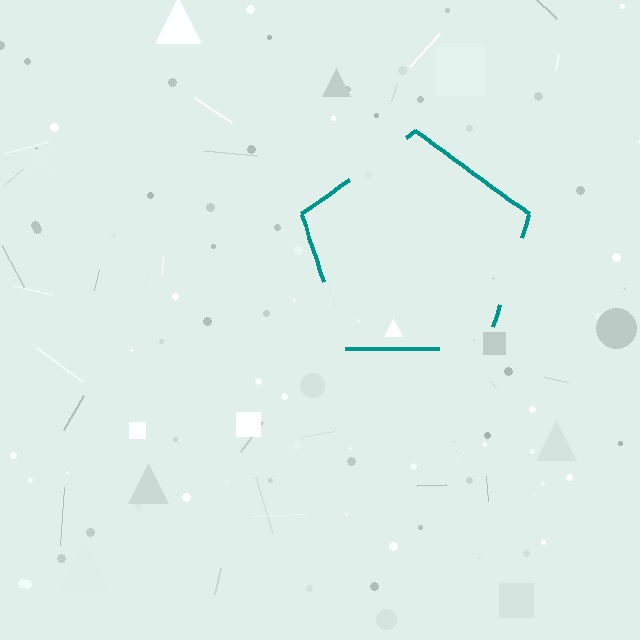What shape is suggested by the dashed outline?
The dashed outline suggests a pentagon.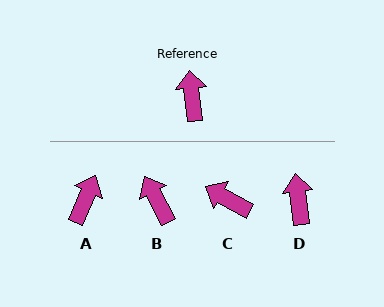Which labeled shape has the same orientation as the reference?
D.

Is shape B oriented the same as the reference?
No, it is off by about 21 degrees.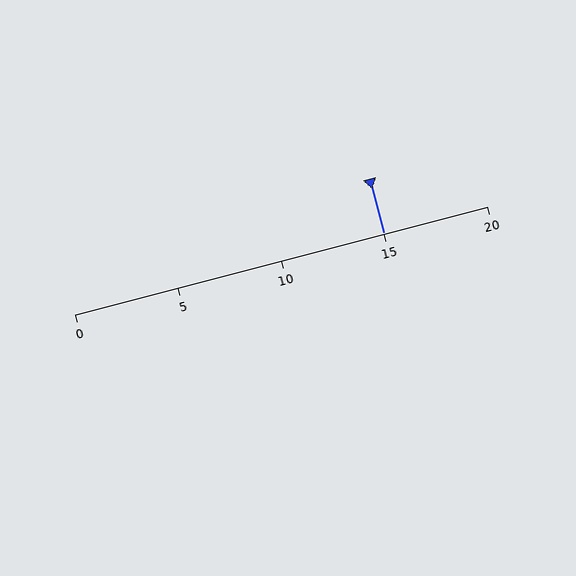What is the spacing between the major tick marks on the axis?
The major ticks are spaced 5 apart.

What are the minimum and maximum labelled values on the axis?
The axis runs from 0 to 20.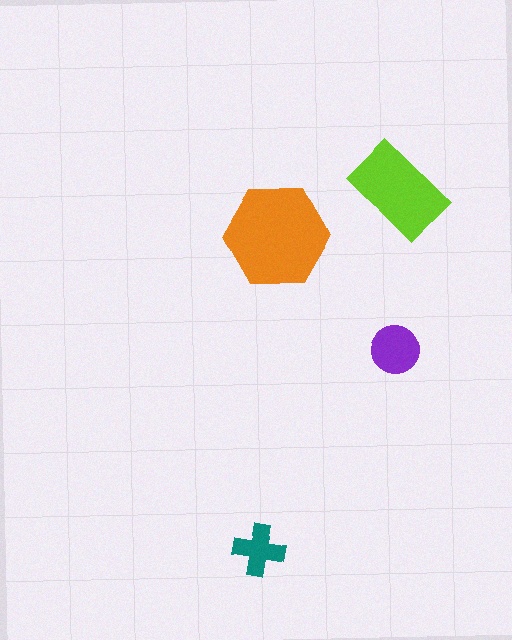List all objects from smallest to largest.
The teal cross, the purple circle, the lime rectangle, the orange hexagon.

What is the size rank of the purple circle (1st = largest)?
3rd.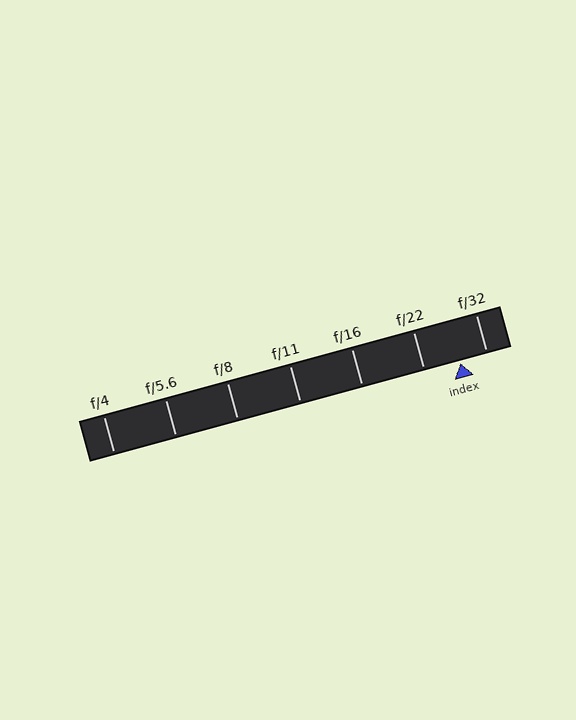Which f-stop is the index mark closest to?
The index mark is closest to f/32.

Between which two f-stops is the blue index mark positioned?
The index mark is between f/22 and f/32.